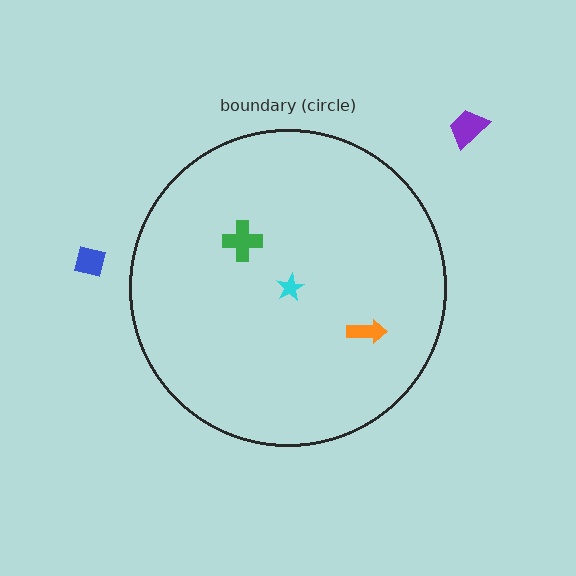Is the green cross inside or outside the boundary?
Inside.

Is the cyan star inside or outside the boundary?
Inside.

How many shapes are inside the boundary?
3 inside, 2 outside.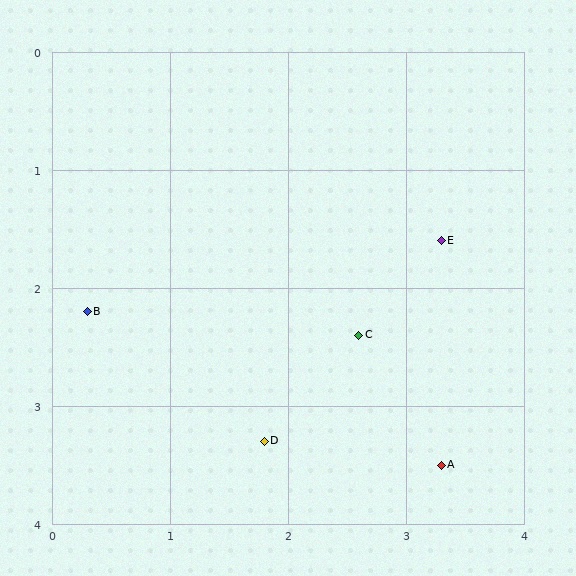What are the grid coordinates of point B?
Point B is at approximately (0.3, 2.2).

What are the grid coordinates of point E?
Point E is at approximately (3.3, 1.6).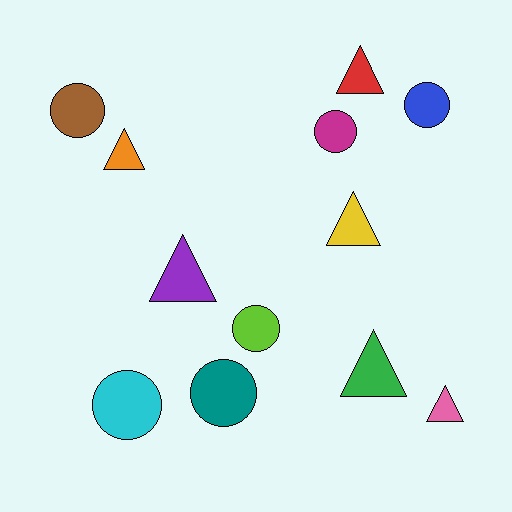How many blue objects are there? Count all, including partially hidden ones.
There is 1 blue object.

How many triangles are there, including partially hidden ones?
There are 6 triangles.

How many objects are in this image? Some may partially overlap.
There are 12 objects.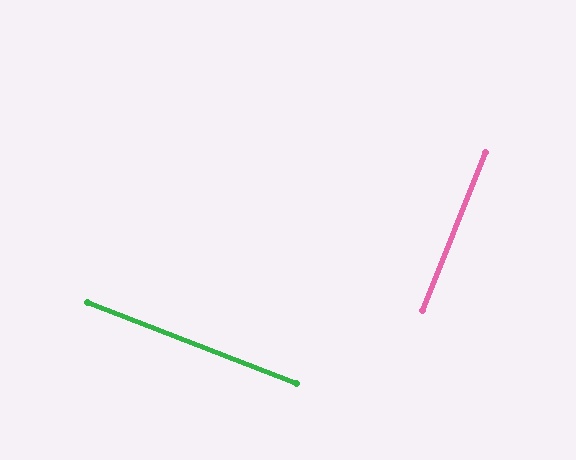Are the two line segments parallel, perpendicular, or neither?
Perpendicular — they meet at approximately 90°.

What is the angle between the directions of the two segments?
Approximately 90 degrees.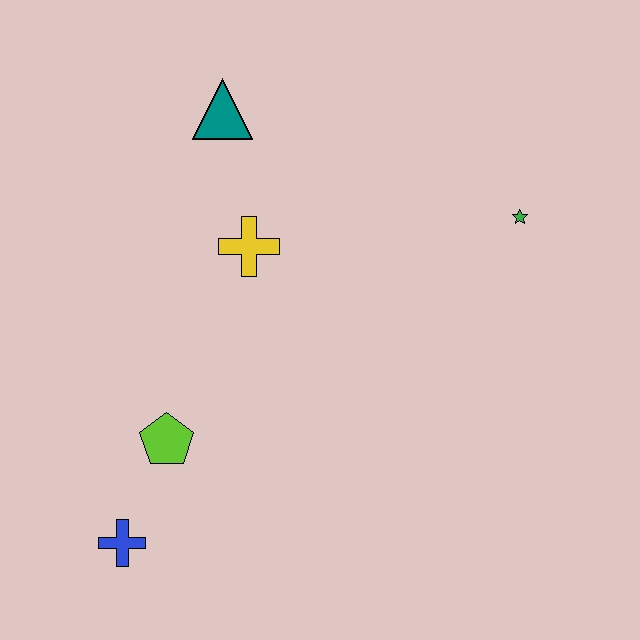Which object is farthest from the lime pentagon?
The green star is farthest from the lime pentagon.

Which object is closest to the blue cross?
The lime pentagon is closest to the blue cross.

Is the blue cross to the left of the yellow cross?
Yes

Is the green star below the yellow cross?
No